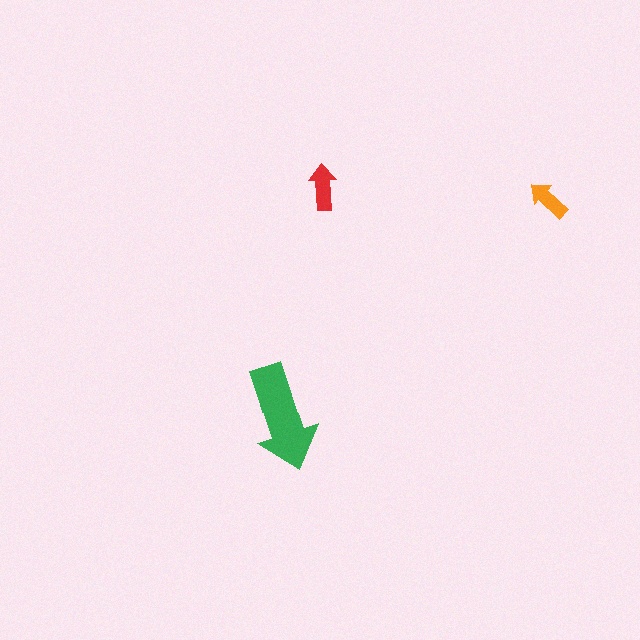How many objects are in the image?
There are 3 objects in the image.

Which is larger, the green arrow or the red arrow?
The green one.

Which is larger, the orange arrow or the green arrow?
The green one.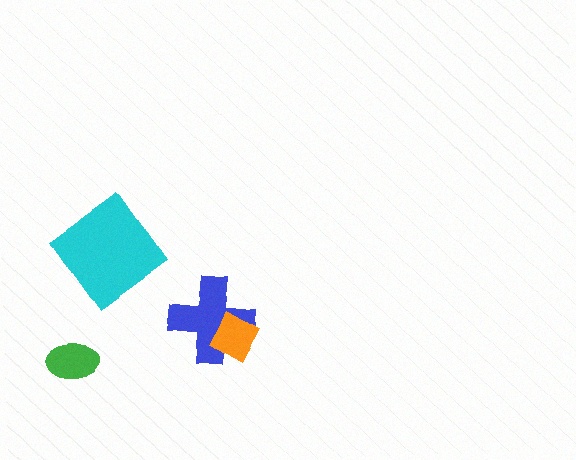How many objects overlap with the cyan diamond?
0 objects overlap with the cyan diamond.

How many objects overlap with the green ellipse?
0 objects overlap with the green ellipse.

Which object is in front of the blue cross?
The orange diamond is in front of the blue cross.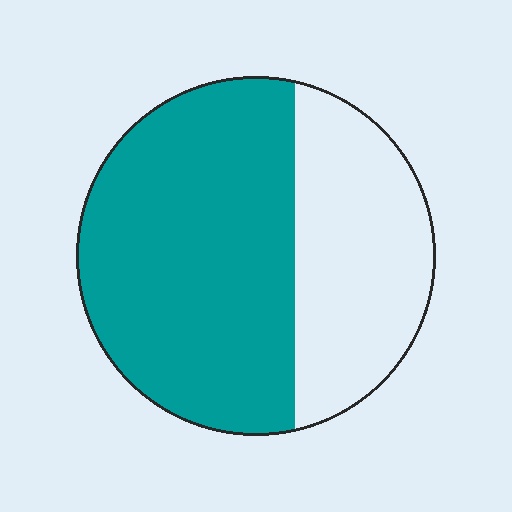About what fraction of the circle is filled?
About five eighths (5/8).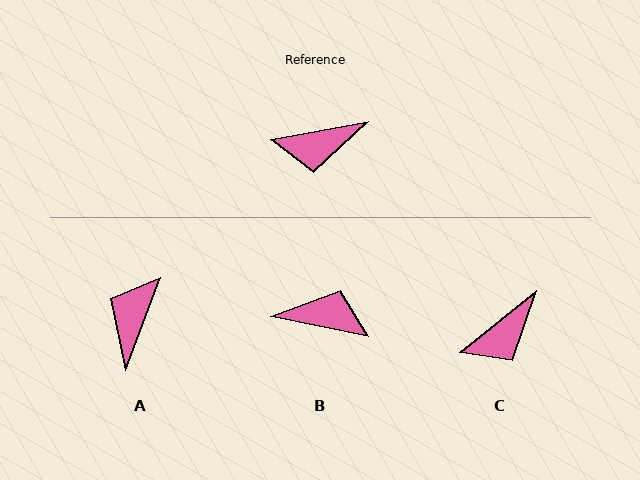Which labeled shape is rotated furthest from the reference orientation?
B, about 158 degrees away.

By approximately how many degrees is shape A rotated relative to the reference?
Approximately 121 degrees clockwise.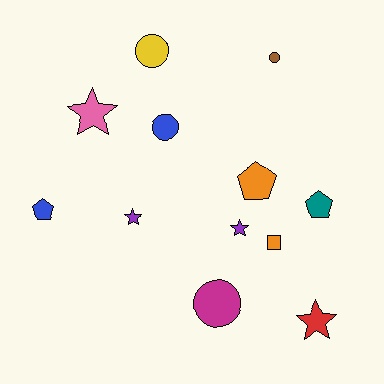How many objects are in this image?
There are 12 objects.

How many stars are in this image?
There are 4 stars.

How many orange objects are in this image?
There are 2 orange objects.